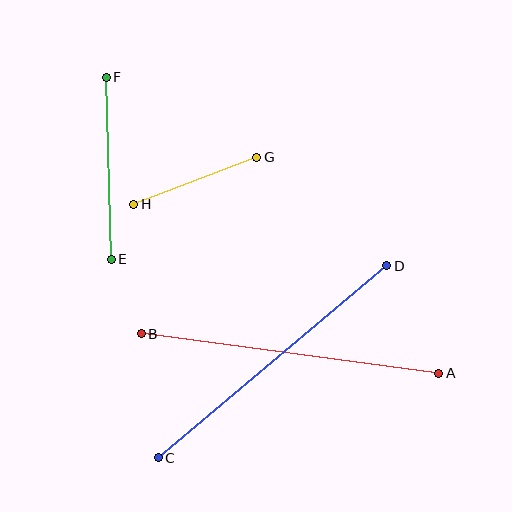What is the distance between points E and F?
The distance is approximately 182 pixels.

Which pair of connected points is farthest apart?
Points A and B are farthest apart.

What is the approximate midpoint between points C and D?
The midpoint is at approximately (272, 362) pixels.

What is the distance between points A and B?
The distance is approximately 300 pixels.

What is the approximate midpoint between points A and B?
The midpoint is at approximately (290, 354) pixels.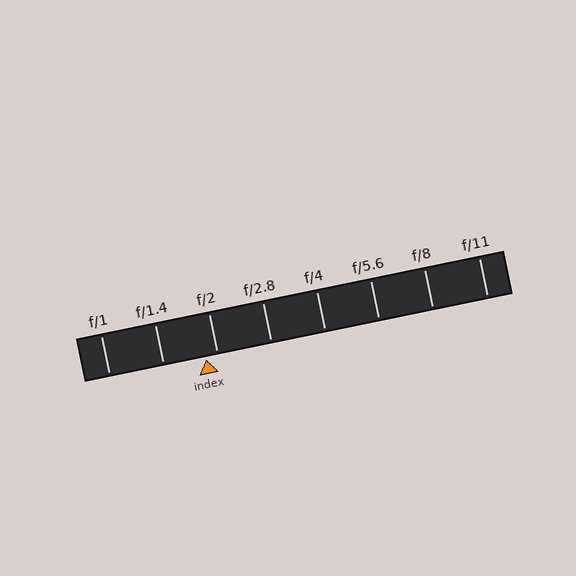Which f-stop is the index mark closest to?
The index mark is closest to f/2.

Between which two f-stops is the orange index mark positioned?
The index mark is between f/1.4 and f/2.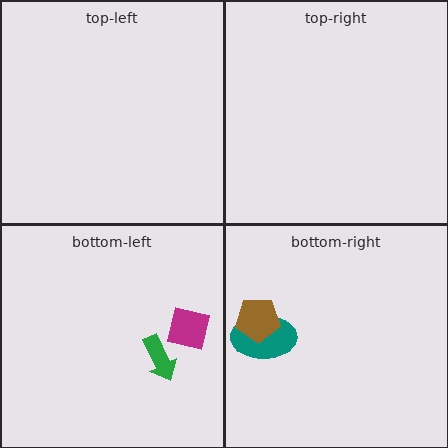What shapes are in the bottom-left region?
The green arrow, the magenta square.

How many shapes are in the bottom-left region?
2.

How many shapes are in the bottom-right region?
2.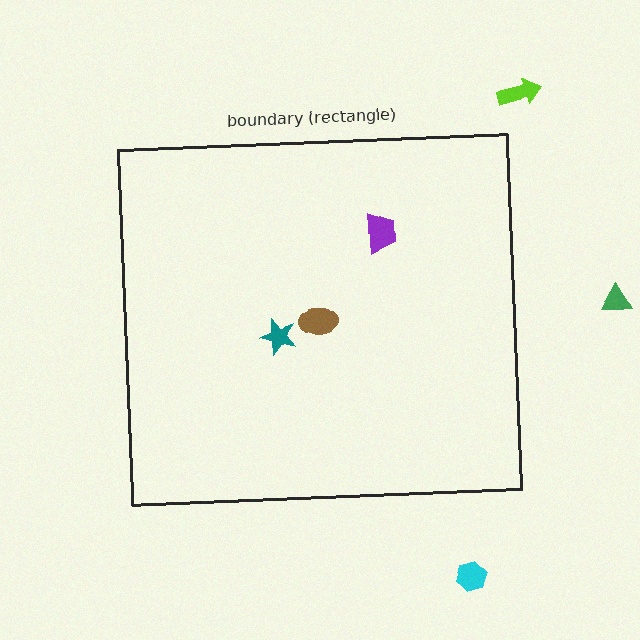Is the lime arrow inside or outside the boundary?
Outside.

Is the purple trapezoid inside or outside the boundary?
Inside.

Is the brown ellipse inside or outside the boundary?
Inside.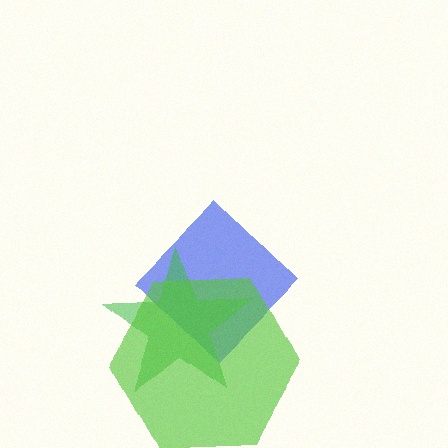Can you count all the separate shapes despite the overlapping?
Yes, there are 3 separate shapes.